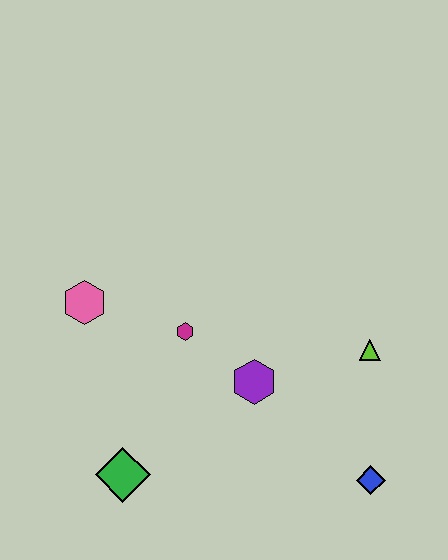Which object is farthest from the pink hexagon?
The blue diamond is farthest from the pink hexagon.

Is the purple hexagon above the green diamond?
Yes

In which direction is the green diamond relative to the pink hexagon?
The green diamond is below the pink hexagon.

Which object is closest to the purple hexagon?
The magenta hexagon is closest to the purple hexagon.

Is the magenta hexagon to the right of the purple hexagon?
No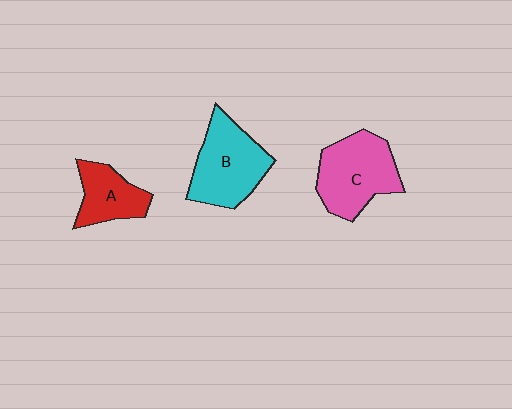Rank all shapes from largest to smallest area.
From largest to smallest: C (pink), B (cyan), A (red).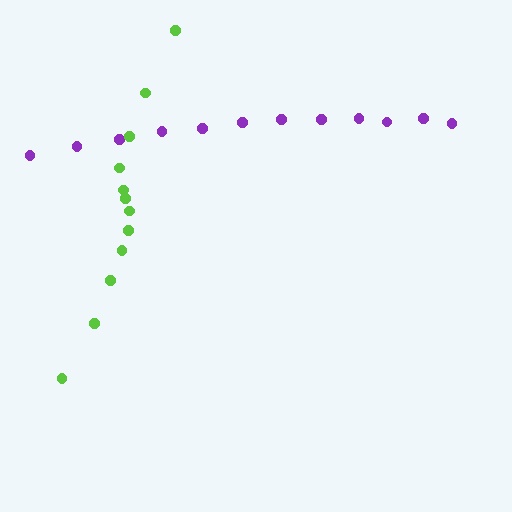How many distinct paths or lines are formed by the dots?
There are 2 distinct paths.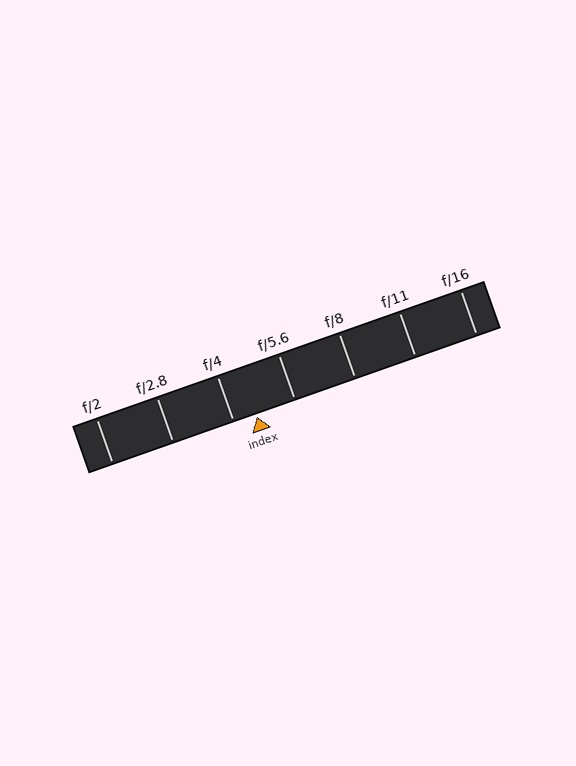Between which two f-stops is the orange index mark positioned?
The index mark is between f/4 and f/5.6.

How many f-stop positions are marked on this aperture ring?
There are 7 f-stop positions marked.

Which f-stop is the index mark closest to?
The index mark is closest to f/4.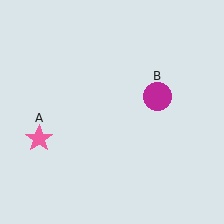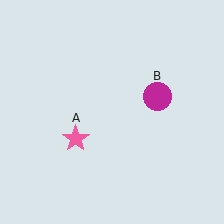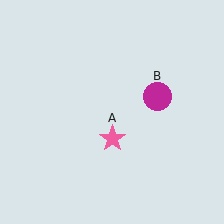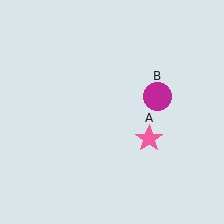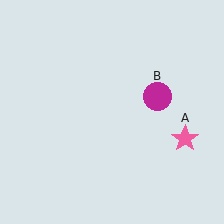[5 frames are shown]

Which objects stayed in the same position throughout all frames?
Magenta circle (object B) remained stationary.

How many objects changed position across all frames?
1 object changed position: pink star (object A).